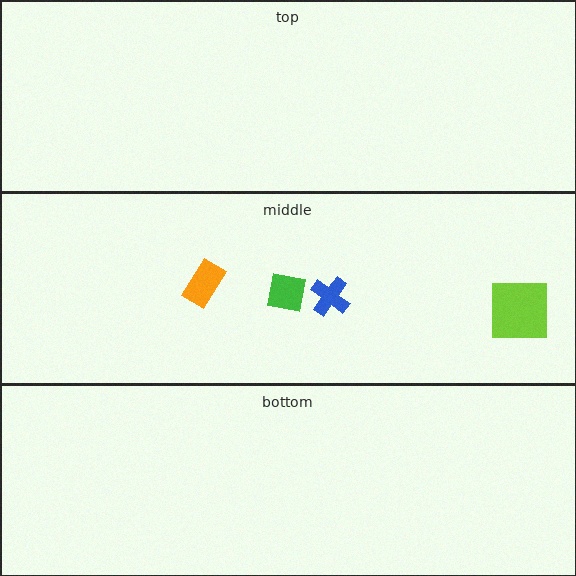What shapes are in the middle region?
The lime square, the orange rectangle, the green square, the blue cross.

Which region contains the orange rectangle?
The middle region.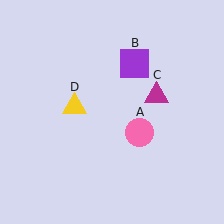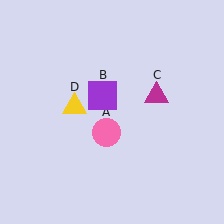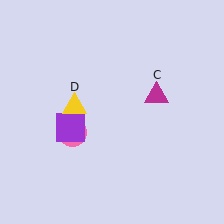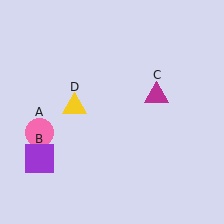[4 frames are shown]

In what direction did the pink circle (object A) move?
The pink circle (object A) moved left.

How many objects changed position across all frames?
2 objects changed position: pink circle (object A), purple square (object B).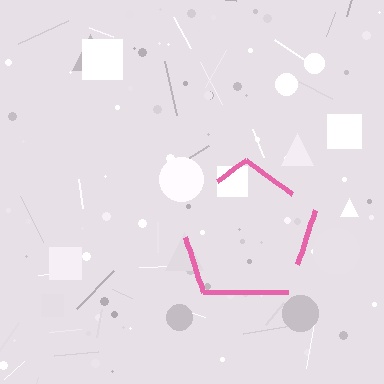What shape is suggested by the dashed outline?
The dashed outline suggests a pentagon.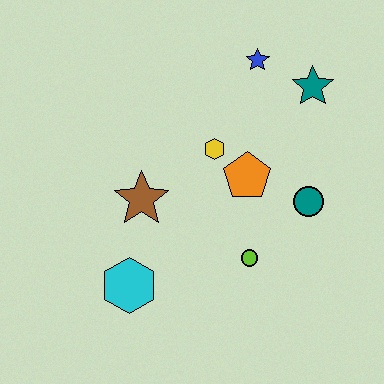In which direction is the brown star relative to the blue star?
The brown star is below the blue star.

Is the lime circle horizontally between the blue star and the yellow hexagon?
Yes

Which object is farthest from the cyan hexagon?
The teal star is farthest from the cyan hexagon.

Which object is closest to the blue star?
The teal star is closest to the blue star.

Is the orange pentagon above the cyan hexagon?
Yes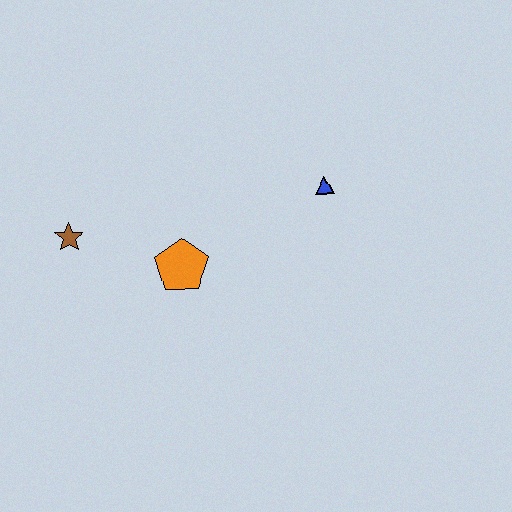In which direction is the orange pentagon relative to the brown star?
The orange pentagon is to the right of the brown star.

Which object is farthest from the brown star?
The blue triangle is farthest from the brown star.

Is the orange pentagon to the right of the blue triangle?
No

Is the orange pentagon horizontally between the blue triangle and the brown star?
Yes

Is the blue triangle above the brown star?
Yes